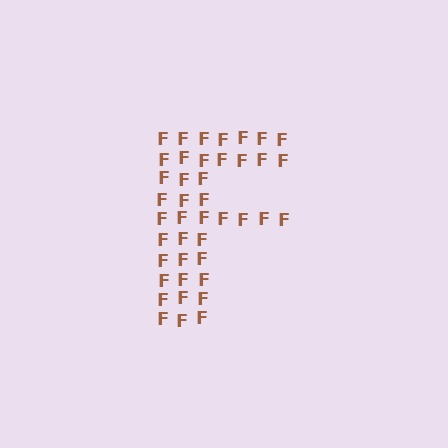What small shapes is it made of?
It is made of small letter F's.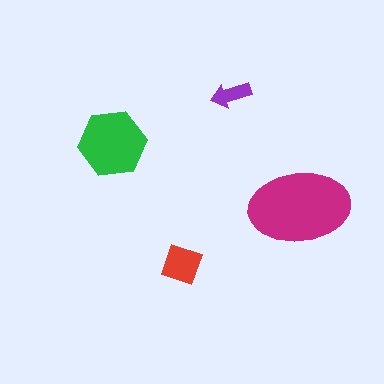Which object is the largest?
The magenta ellipse.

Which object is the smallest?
The purple arrow.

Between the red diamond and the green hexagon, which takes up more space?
The green hexagon.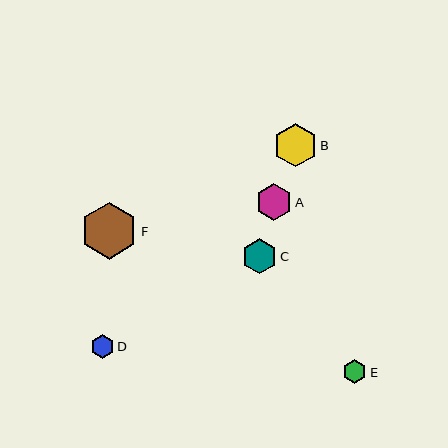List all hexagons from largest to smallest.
From largest to smallest: F, B, A, C, D, E.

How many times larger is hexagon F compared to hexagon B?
Hexagon F is approximately 1.3 times the size of hexagon B.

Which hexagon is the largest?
Hexagon F is the largest with a size of approximately 57 pixels.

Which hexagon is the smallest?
Hexagon E is the smallest with a size of approximately 24 pixels.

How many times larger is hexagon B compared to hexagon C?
Hexagon B is approximately 1.2 times the size of hexagon C.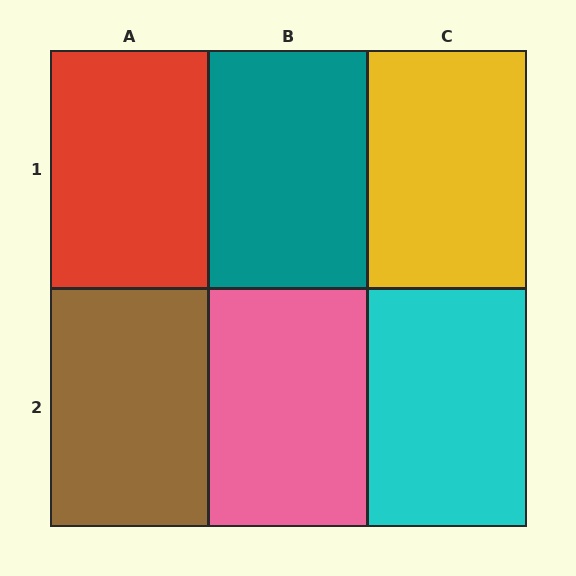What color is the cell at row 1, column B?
Teal.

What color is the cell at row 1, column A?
Red.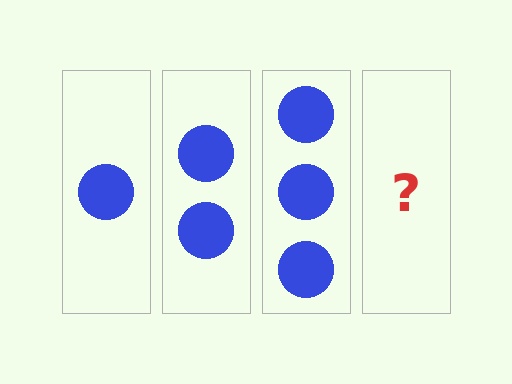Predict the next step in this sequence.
The next step is 4 circles.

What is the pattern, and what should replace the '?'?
The pattern is that each step adds one more circle. The '?' should be 4 circles.